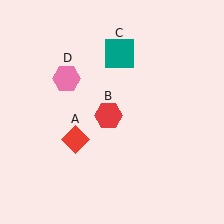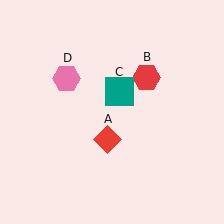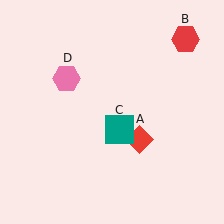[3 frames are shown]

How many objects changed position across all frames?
3 objects changed position: red diamond (object A), red hexagon (object B), teal square (object C).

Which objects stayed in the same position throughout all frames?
Pink hexagon (object D) remained stationary.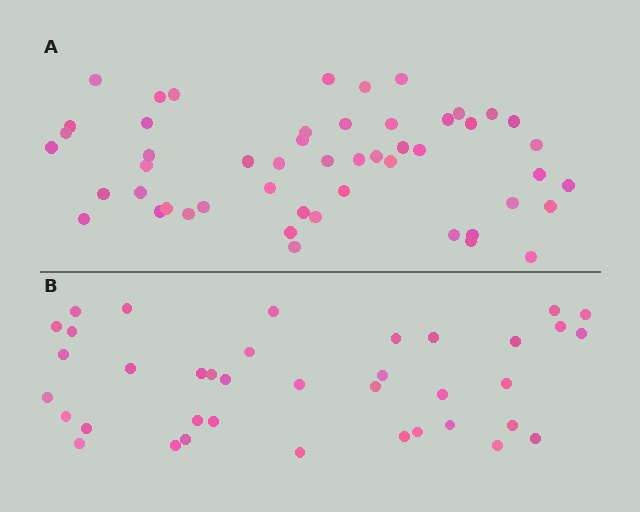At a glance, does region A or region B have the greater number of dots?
Region A (the top region) has more dots.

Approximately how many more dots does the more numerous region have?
Region A has approximately 15 more dots than region B.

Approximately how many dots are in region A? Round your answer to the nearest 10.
About 50 dots. (The exact count is 51, which rounds to 50.)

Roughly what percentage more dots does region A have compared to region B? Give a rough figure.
About 35% more.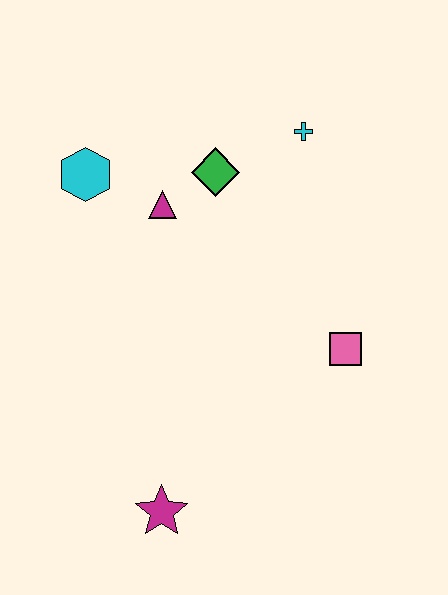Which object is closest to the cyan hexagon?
The magenta triangle is closest to the cyan hexagon.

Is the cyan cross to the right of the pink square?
No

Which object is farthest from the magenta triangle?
The magenta star is farthest from the magenta triangle.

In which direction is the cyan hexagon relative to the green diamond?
The cyan hexagon is to the left of the green diamond.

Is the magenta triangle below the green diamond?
Yes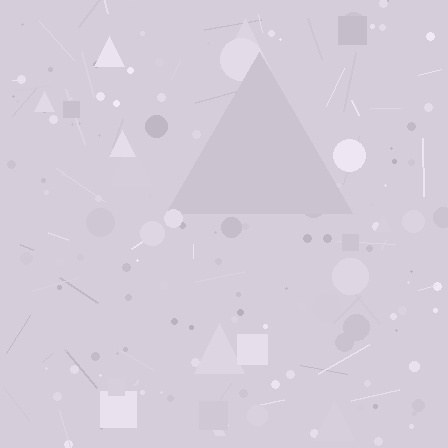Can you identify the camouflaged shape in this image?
The camouflaged shape is a triangle.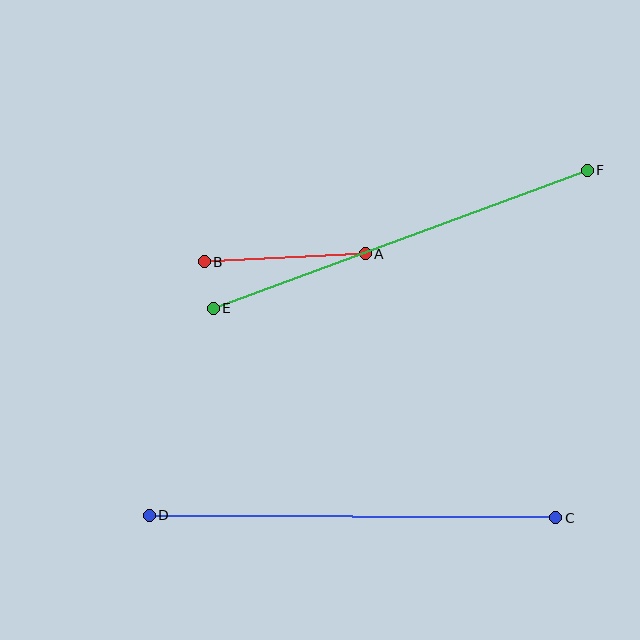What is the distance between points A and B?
The distance is approximately 161 pixels.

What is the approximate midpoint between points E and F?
The midpoint is at approximately (400, 239) pixels.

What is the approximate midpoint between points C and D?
The midpoint is at approximately (352, 517) pixels.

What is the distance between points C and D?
The distance is approximately 406 pixels.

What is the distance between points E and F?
The distance is approximately 398 pixels.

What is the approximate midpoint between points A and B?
The midpoint is at approximately (285, 258) pixels.